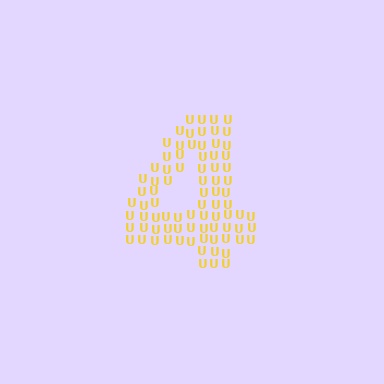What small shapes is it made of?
It is made of small letter U's.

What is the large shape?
The large shape is the digit 4.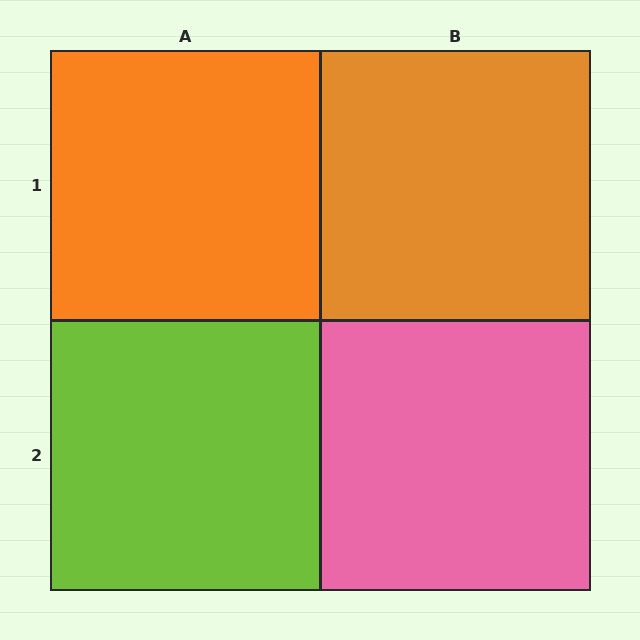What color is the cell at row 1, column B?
Orange.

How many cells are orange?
2 cells are orange.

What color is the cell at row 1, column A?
Orange.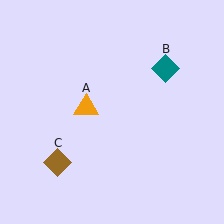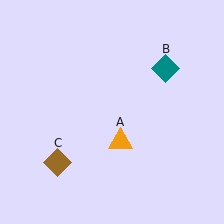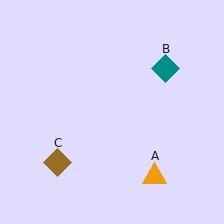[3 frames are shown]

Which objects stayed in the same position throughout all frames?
Teal diamond (object B) and brown diamond (object C) remained stationary.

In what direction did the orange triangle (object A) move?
The orange triangle (object A) moved down and to the right.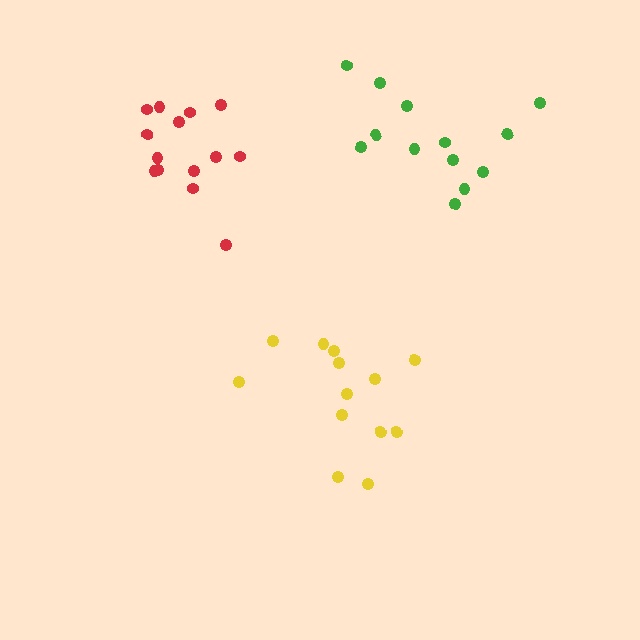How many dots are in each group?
Group 1: 14 dots, Group 2: 13 dots, Group 3: 13 dots (40 total).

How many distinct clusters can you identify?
There are 3 distinct clusters.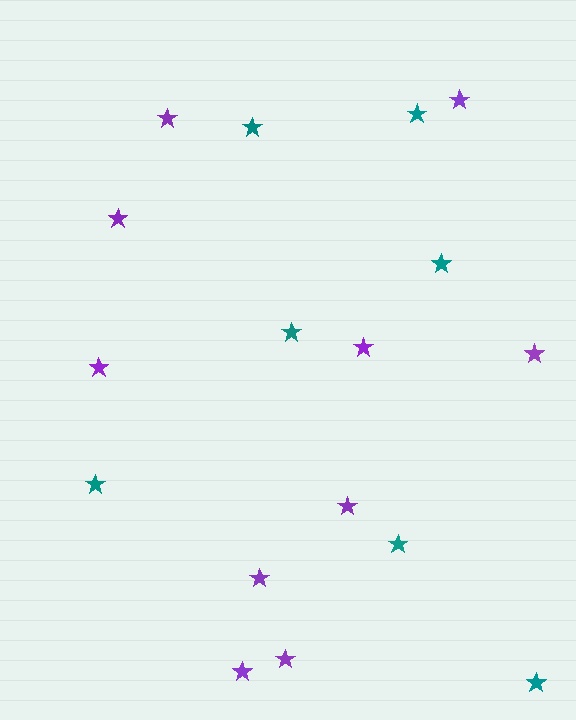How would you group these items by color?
There are 2 groups: one group of purple stars (10) and one group of teal stars (7).